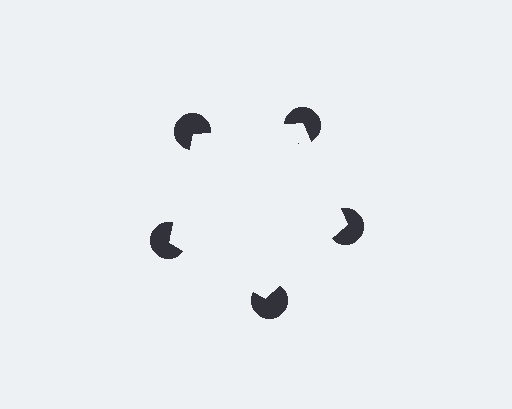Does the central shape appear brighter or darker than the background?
It typically appears slightly brighter than the background, even though no actual brightness change is drawn.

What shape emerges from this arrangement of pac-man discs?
An illusory pentagon — its edges are inferred from the aligned wedge cuts in the pac-man discs, not physically drawn.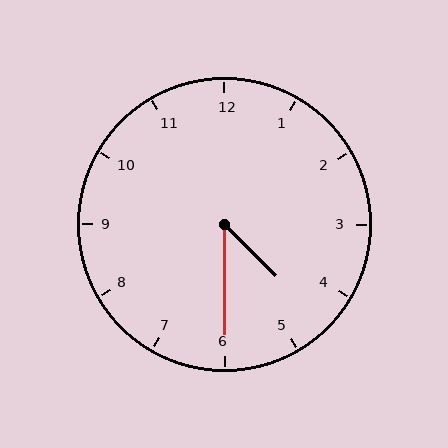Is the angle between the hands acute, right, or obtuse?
It is acute.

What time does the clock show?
4:30.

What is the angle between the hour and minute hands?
Approximately 45 degrees.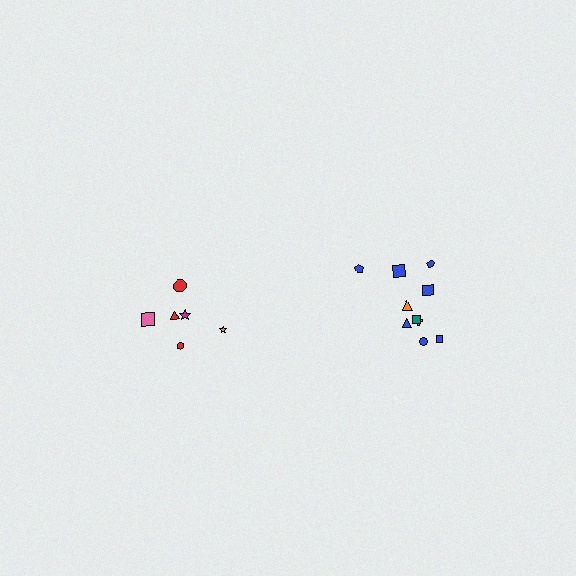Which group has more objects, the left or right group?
The right group.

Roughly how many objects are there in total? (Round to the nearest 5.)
Roughly 15 objects in total.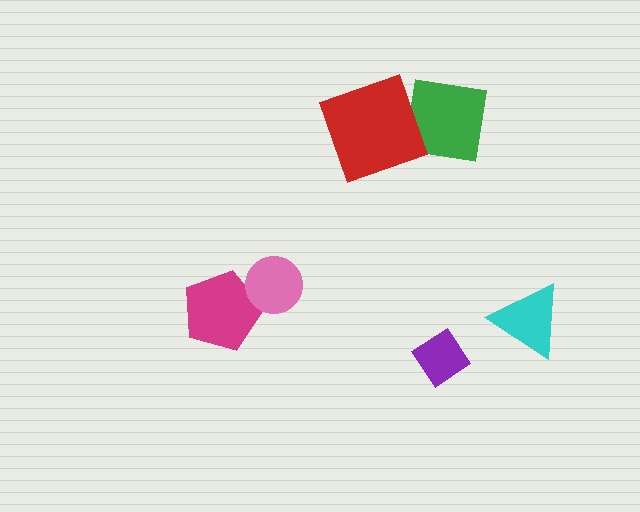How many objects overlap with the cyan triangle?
0 objects overlap with the cyan triangle.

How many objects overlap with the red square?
0 objects overlap with the red square.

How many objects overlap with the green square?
0 objects overlap with the green square.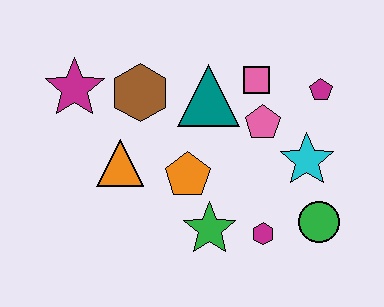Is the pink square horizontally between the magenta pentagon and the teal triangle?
Yes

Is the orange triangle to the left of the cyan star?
Yes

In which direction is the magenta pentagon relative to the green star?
The magenta pentagon is above the green star.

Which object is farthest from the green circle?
The magenta star is farthest from the green circle.